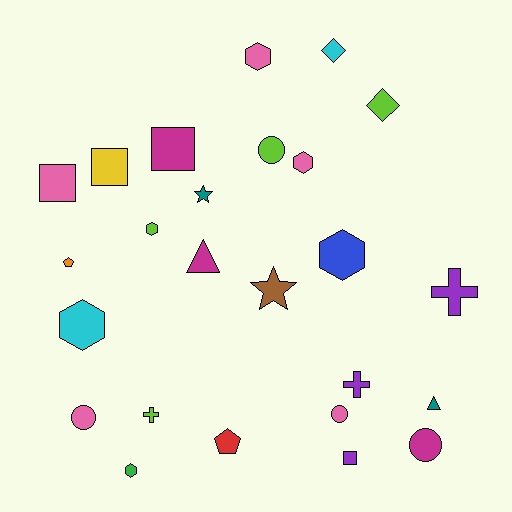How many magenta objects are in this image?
There are 3 magenta objects.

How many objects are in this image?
There are 25 objects.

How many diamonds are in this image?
There are 2 diamonds.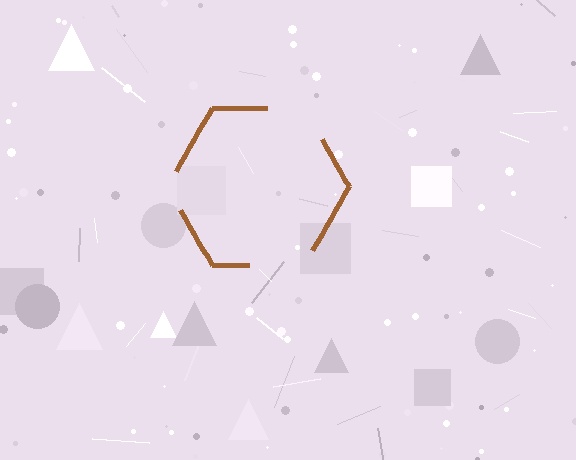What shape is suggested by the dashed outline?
The dashed outline suggests a hexagon.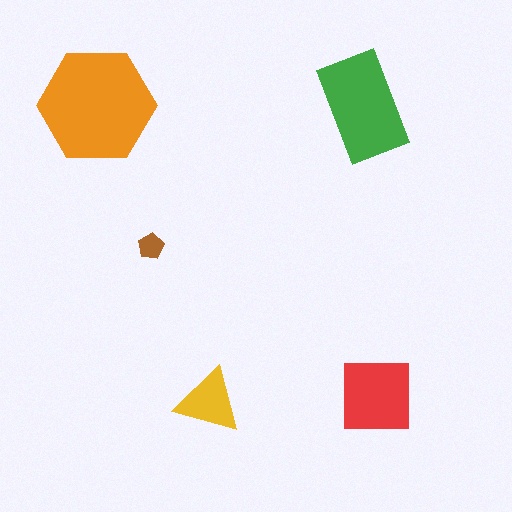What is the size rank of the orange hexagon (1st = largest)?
1st.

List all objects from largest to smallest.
The orange hexagon, the green rectangle, the red square, the yellow triangle, the brown pentagon.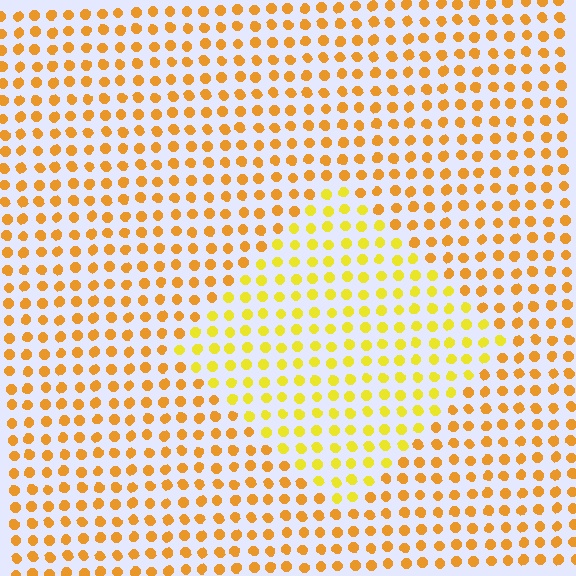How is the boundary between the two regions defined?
The boundary is defined purely by a slight shift in hue (about 24 degrees). Spacing, size, and orientation are identical on both sides.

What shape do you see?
I see a diamond.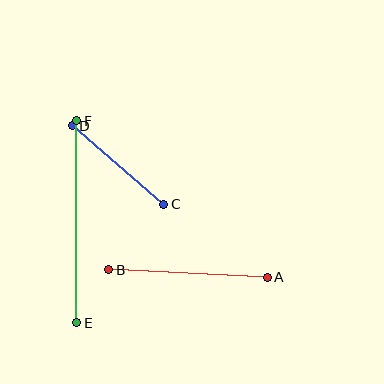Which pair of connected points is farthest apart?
Points E and F are farthest apart.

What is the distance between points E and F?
The distance is approximately 202 pixels.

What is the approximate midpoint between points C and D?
The midpoint is at approximately (118, 165) pixels.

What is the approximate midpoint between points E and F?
The midpoint is at approximately (77, 222) pixels.